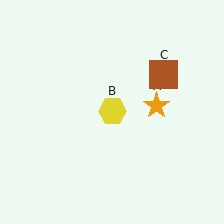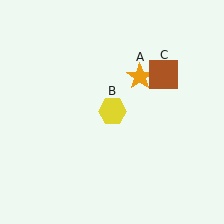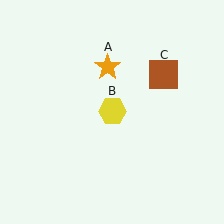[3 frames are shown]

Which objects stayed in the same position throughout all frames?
Yellow hexagon (object B) and brown square (object C) remained stationary.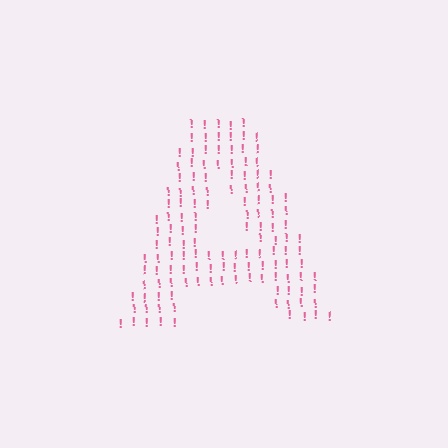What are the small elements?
The small elements are exclamation marks.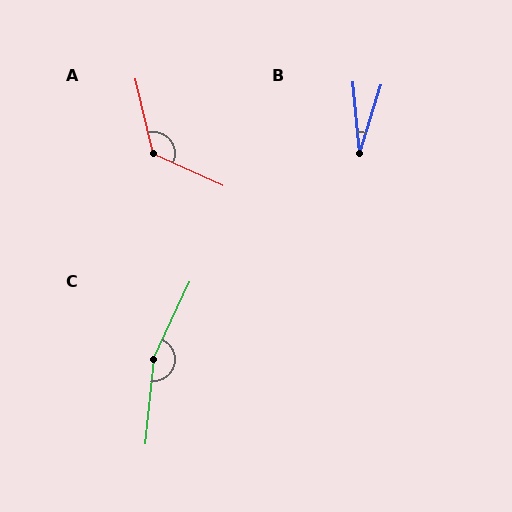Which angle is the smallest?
B, at approximately 23 degrees.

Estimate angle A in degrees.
Approximately 128 degrees.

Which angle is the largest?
C, at approximately 161 degrees.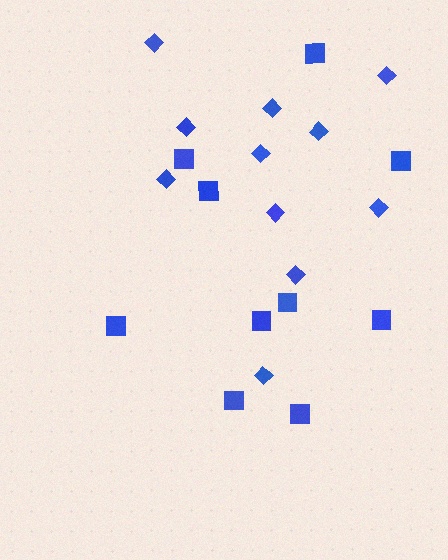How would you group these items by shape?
There are 2 groups: one group of diamonds (11) and one group of squares (10).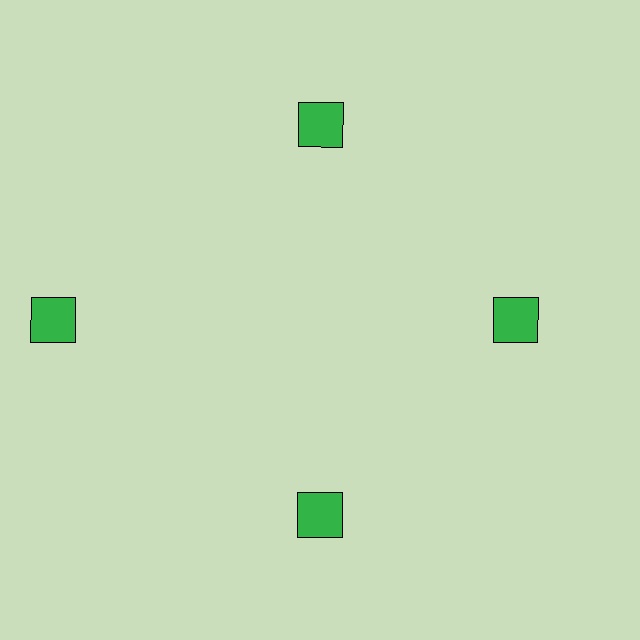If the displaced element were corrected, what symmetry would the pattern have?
It would have 4-fold rotational symmetry — the pattern would map onto itself every 90 degrees.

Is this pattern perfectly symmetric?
No. The 4 green squares are arranged in a ring, but one element near the 9 o'clock position is pushed outward from the center, breaking the 4-fold rotational symmetry.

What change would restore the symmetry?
The symmetry would be restored by moving it inward, back onto the ring so that all 4 squares sit at equal angles and equal distance from the center.